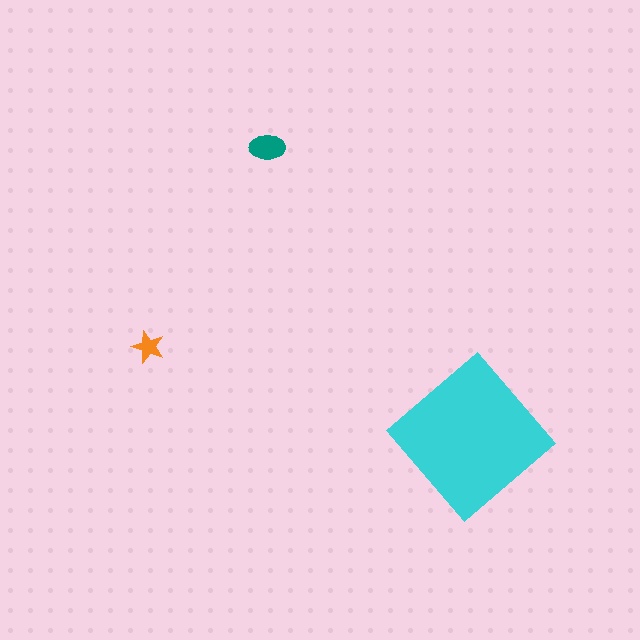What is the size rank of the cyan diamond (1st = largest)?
1st.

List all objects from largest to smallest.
The cyan diamond, the teal ellipse, the orange star.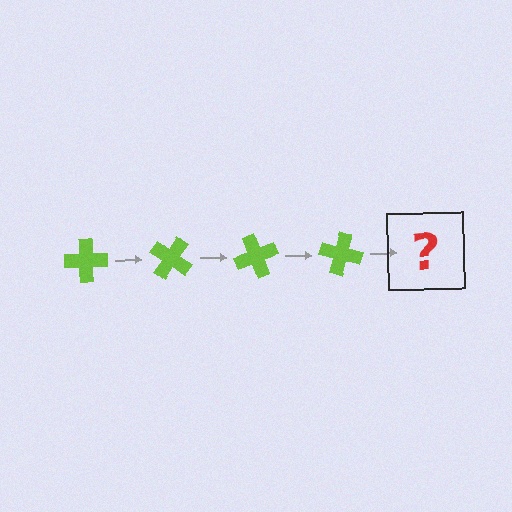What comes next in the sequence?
The next element should be a lime cross rotated 140 degrees.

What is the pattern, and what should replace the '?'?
The pattern is that the cross rotates 35 degrees each step. The '?' should be a lime cross rotated 140 degrees.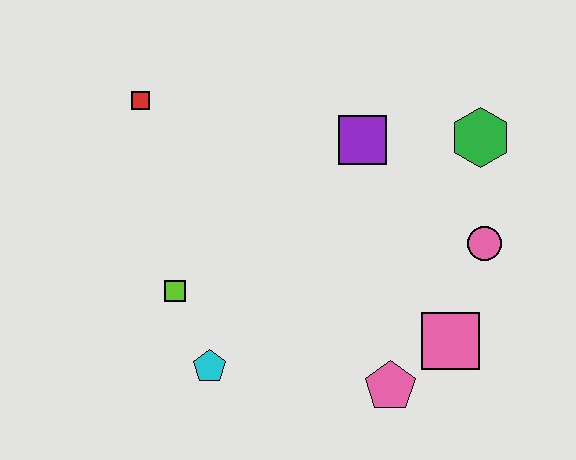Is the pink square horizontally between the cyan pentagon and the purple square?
No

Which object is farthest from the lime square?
The green hexagon is farthest from the lime square.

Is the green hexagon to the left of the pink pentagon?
No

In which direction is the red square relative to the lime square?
The red square is above the lime square.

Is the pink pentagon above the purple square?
No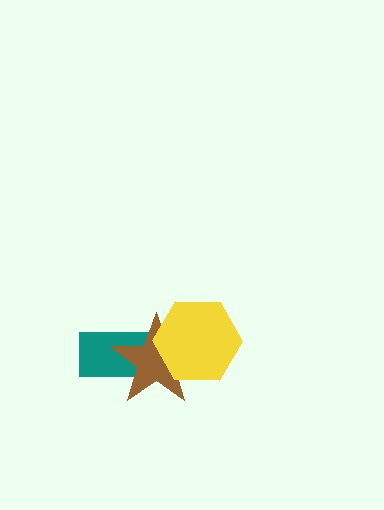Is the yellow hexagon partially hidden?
No, no other shape covers it.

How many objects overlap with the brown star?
2 objects overlap with the brown star.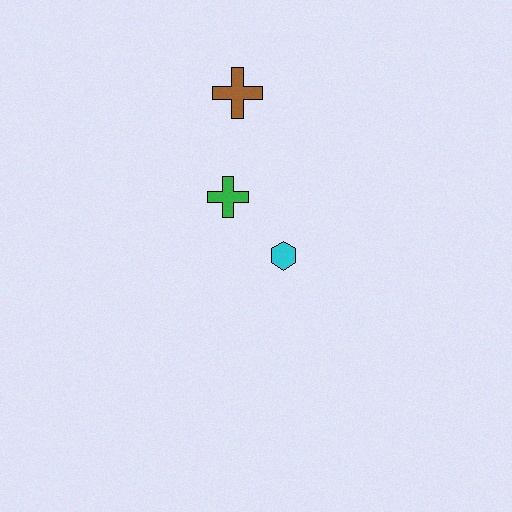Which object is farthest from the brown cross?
The cyan hexagon is farthest from the brown cross.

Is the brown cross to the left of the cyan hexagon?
Yes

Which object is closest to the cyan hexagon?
The green cross is closest to the cyan hexagon.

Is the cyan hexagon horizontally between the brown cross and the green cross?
No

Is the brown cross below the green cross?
No